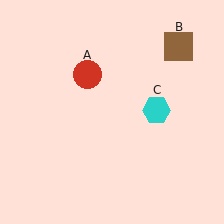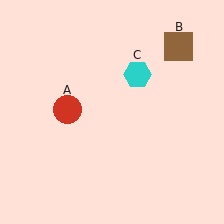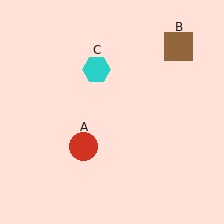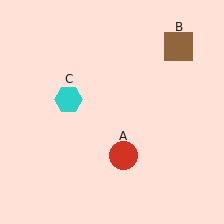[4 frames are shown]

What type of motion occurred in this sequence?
The red circle (object A), cyan hexagon (object C) rotated counterclockwise around the center of the scene.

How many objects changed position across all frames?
2 objects changed position: red circle (object A), cyan hexagon (object C).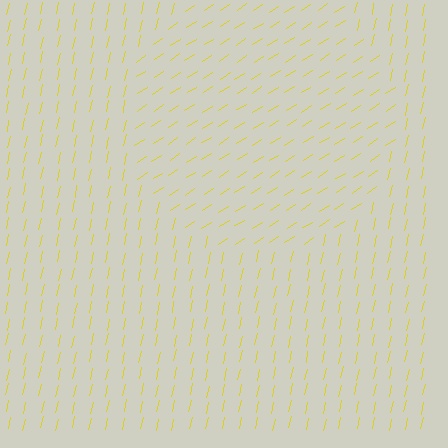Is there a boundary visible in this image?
Yes, there is a texture boundary formed by a change in line orientation.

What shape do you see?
I see a circle.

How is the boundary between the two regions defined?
The boundary is defined purely by a change in line orientation (approximately 45 degrees difference). All lines are the same color and thickness.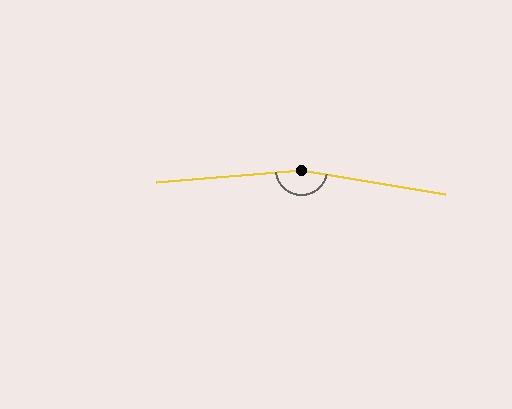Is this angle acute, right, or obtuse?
It is obtuse.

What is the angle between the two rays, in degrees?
Approximately 165 degrees.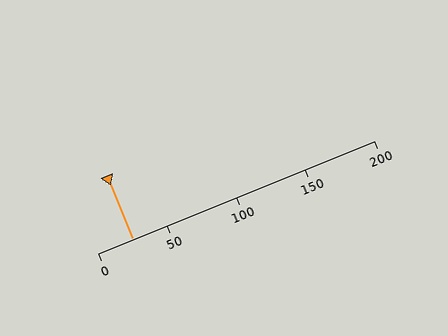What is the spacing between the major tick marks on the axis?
The major ticks are spaced 50 apart.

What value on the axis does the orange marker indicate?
The marker indicates approximately 25.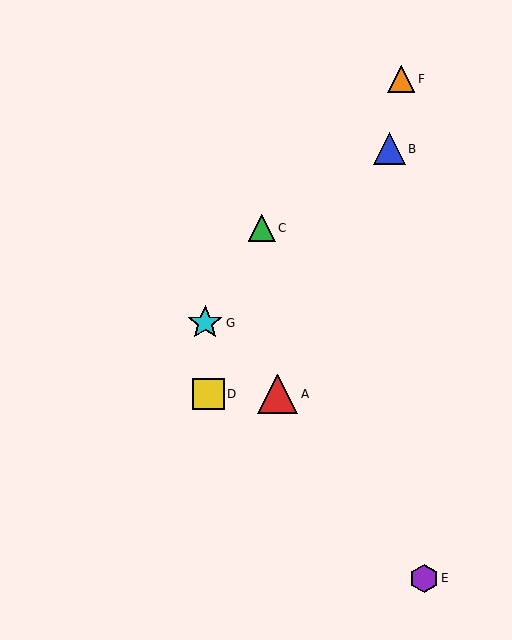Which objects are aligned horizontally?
Objects A, D are aligned horizontally.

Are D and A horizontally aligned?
Yes, both are at y≈394.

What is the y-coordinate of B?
Object B is at y≈149.